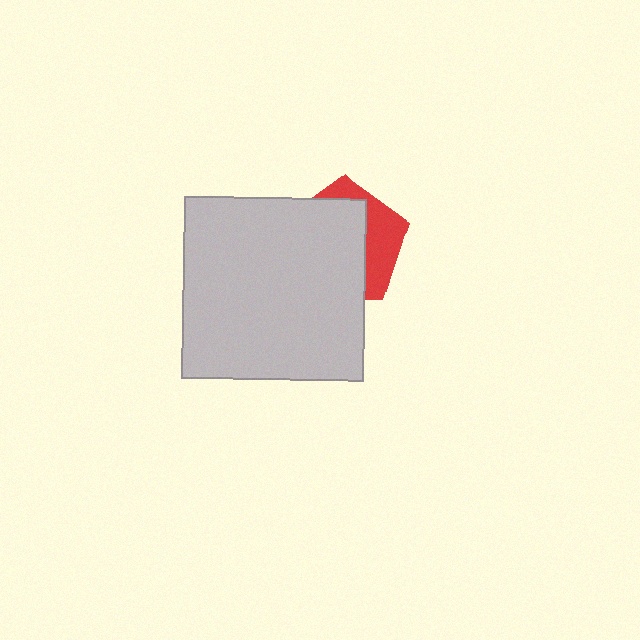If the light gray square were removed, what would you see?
You would see the complete red pentagon.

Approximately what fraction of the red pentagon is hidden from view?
Roughly 67% of the red pentagon is hidden behind the light gray square.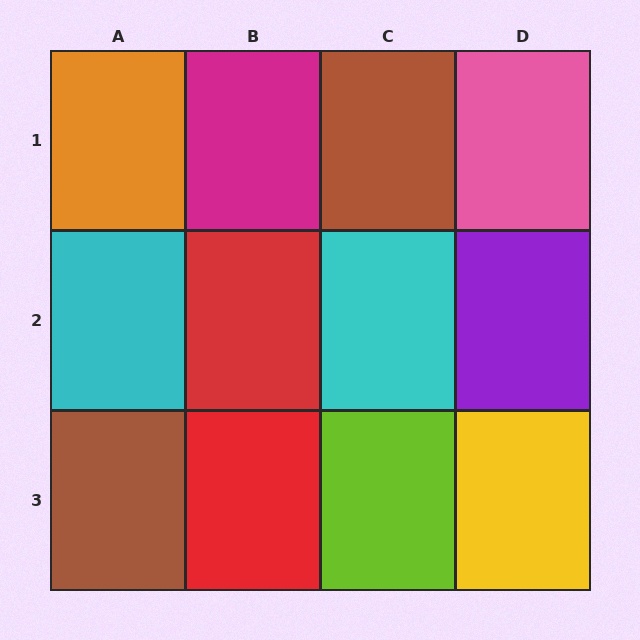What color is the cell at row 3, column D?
Yellow.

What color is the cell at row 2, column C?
Cyan.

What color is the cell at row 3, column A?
Brown.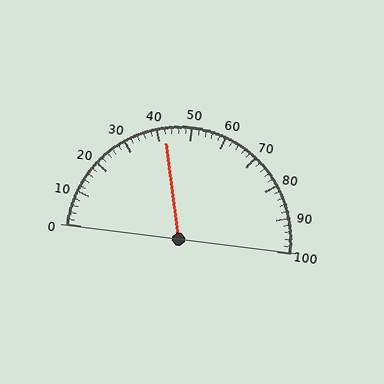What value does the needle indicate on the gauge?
The needle indicates approximately 42.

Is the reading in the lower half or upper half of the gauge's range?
The reading is in the lower half of the range (0 to 100).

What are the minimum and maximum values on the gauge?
The gauge ranges from 0 to 100.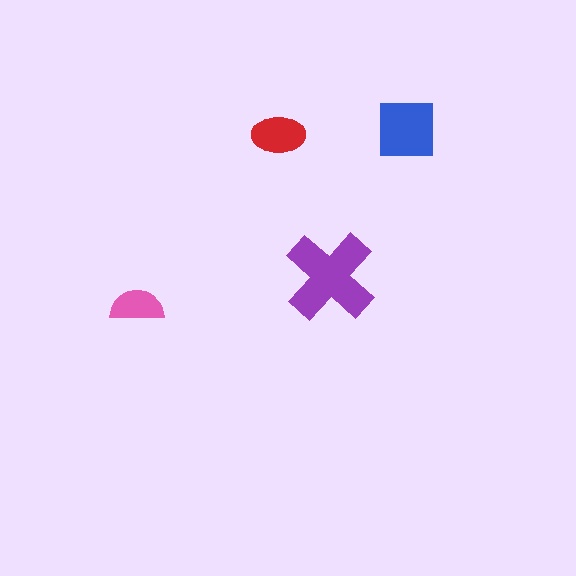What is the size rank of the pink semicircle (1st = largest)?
4th.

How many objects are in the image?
There are 4 objects in the image.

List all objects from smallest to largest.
The pink semicircle, the red ellipse, the blue square, the purple cross.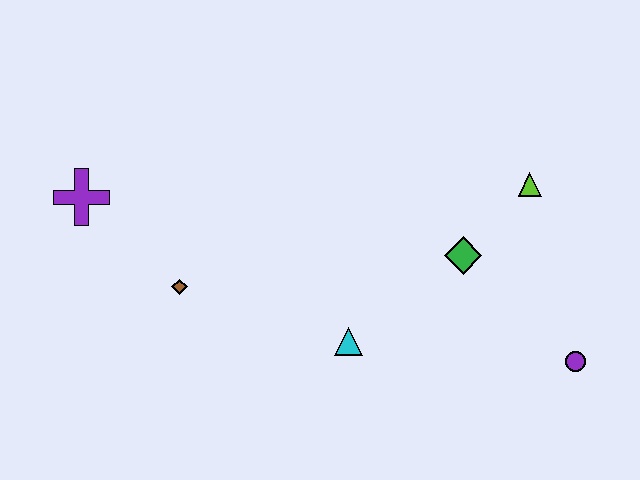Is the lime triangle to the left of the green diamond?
No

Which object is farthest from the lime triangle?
The purple cross is farthest from the lime triangle.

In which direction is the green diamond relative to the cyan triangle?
The green diamond is to the right of the cyan triangle.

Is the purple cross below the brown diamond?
No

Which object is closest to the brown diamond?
The purple cross is closest to the brown diamond.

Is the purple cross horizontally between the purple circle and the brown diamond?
No